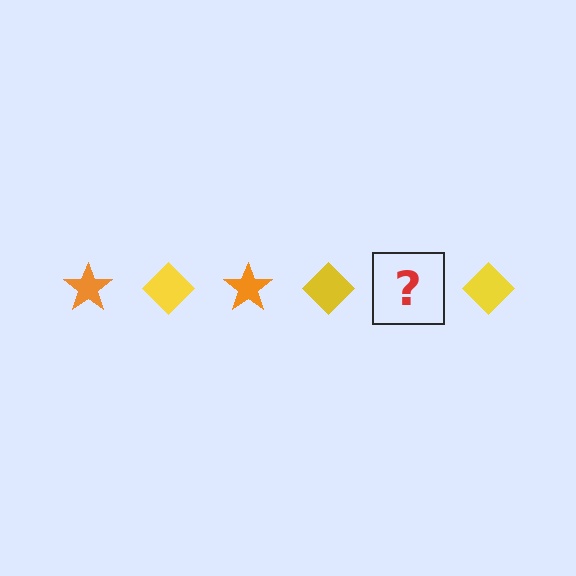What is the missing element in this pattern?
The missing element is an orange star.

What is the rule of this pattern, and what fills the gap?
The rule is that the pattern alternates between orange star and yellow diamond. The gap should be filled with an orange star.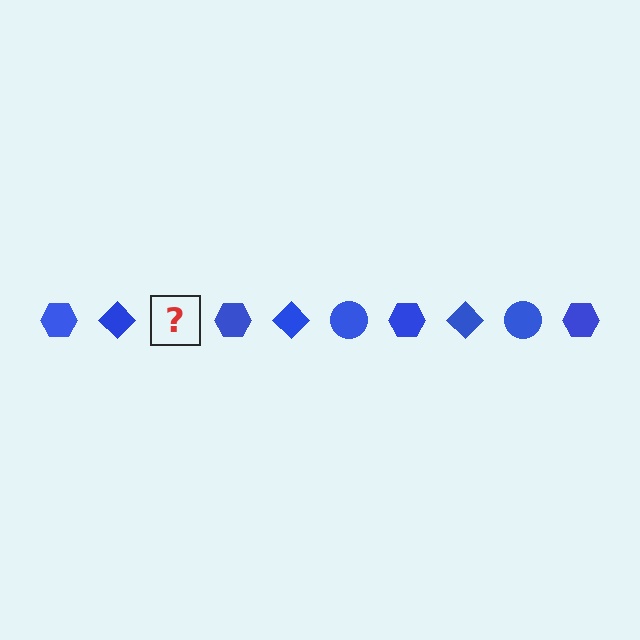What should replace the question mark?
The question mark should be replaced with a blue circle.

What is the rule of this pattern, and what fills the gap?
The rule is that the pattern cycles through hexagon, diamond, circle shapes in blue. The gap should be filled with a blue circle.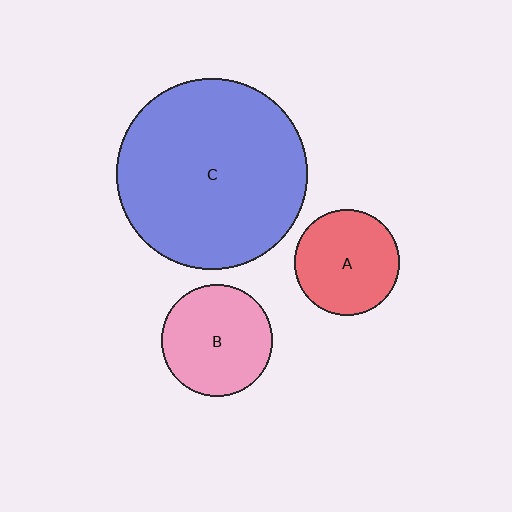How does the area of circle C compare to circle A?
Approximately 3.3 times.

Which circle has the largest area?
Circle C (blue).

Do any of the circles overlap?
No, none of the circles overlap.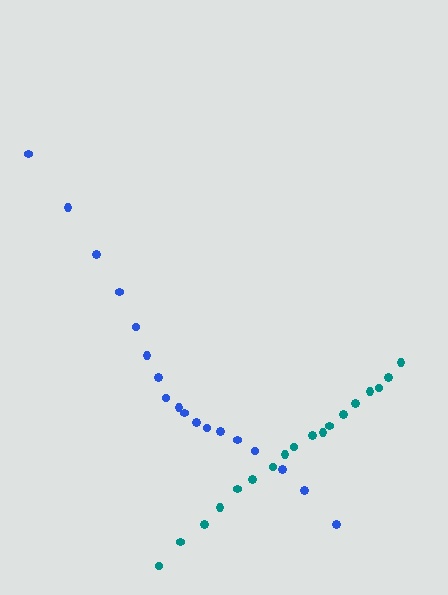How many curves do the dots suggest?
There are 2 distinct paths.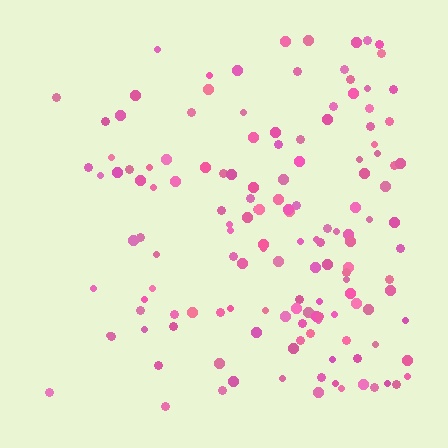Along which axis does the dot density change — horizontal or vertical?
Horizontal.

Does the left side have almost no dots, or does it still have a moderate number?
Still a moderate number, just noticeably fewer than the right.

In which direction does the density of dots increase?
From left to right, with the right side densest.